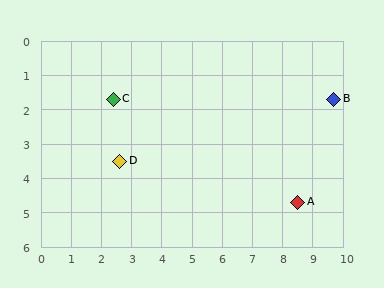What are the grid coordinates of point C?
Point C is at approximately (2.4, 1.7).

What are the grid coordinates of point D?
Point D is at approximately (2.6, 3.5).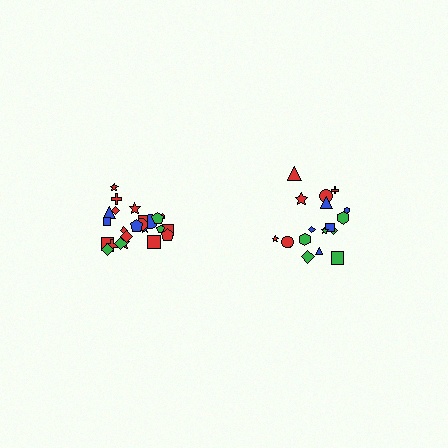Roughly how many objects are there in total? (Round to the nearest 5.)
Roughly 45 objects in total.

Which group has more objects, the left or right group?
The left group.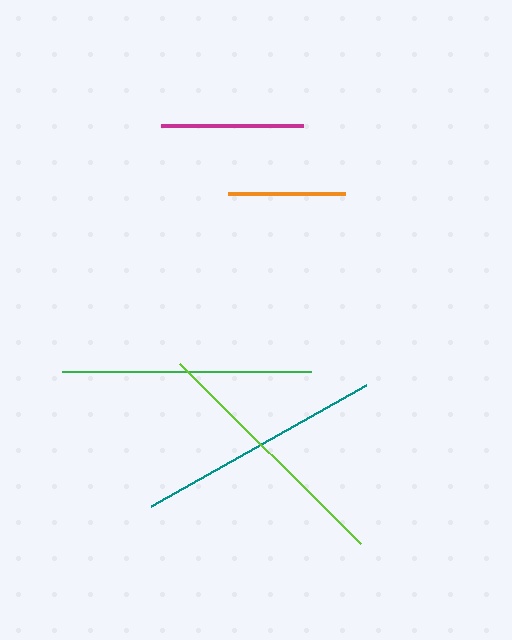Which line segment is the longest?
The lime line is the longest at approximately 256 pixels.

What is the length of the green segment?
The green segment is approximately 249 pixels long.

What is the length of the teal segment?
The teal segment is approximately 247 pixels long.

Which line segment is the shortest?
The orange line is the shortest at approximately 117 pixels.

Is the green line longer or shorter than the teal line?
The green line is longer than the teal line.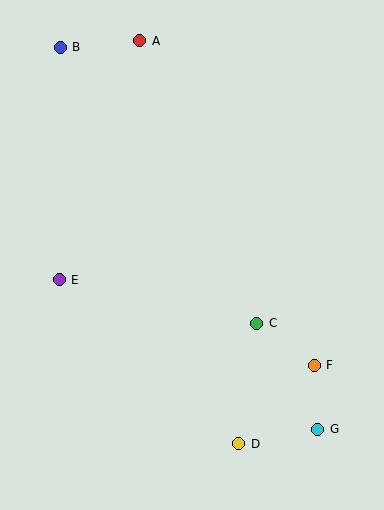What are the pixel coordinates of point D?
Point D is at (239, 444).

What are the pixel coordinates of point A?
Point A is at (140, 41).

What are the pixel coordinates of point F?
Point F is at (314, 365).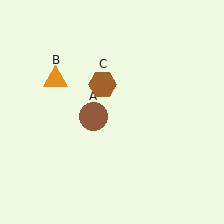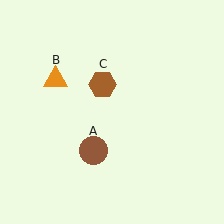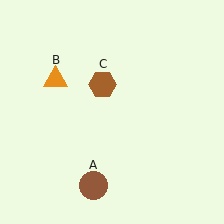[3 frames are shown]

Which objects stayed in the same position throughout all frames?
Orange triangle (object B) and brown hexagon (object C) remained stationary.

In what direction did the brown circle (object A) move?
The brown circle (object A) moved down.